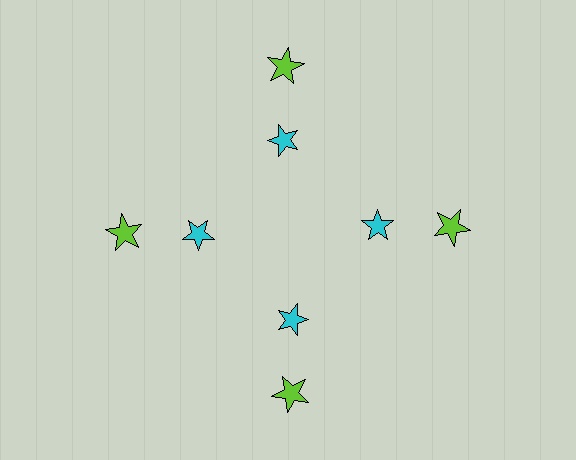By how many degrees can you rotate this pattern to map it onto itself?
The pattern maps onto itself every 90 degrees of rotation.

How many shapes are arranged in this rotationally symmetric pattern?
There are 8 shapes, arranged in 4 groups of 2.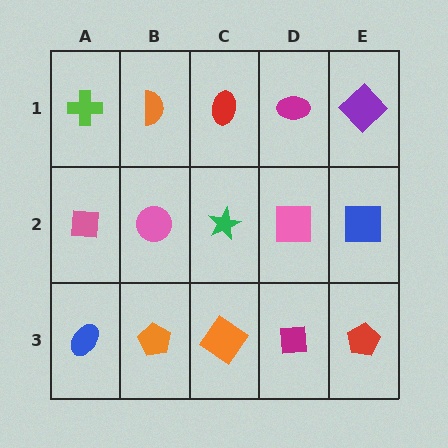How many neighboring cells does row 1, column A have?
2.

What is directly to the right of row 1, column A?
An orange semicircle.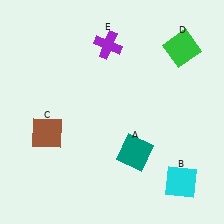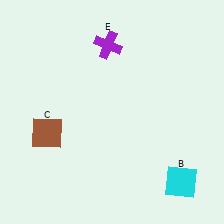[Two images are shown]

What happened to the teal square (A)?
The teal square (A) was removed in Image 2. It was in the bottom-right area of Image 1.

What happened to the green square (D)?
The green square (D) was removed in Image 2. It was in the top-right area of Image 1.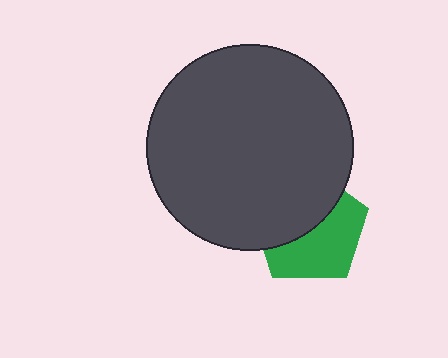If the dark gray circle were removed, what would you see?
You would see the complete green pentagon.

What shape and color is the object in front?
The object in front is a dark gray circle.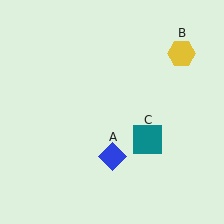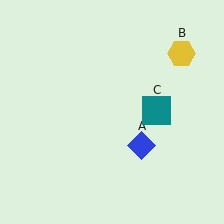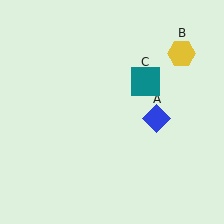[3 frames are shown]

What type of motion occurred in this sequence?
The blue diamond (object A), teal square (object C) rotated counterclockwise around the center of the scene.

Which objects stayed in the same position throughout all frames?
Yellow hexagon (object B) remained stationary.